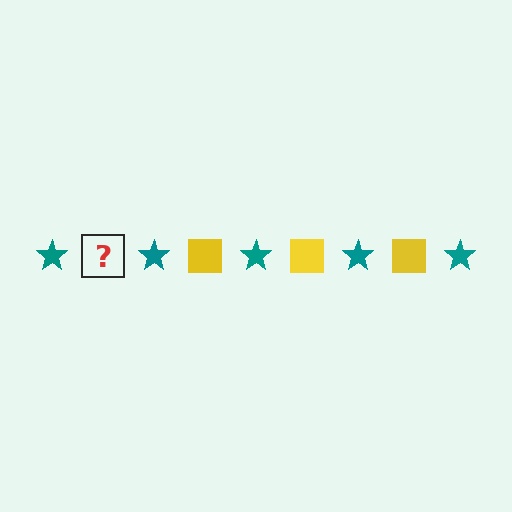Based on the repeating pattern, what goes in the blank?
The blank should be a yellow square.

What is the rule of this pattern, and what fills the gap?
The rule is that the pattern alternates between teal star and yellow square. The gap should be filled with a yellow square.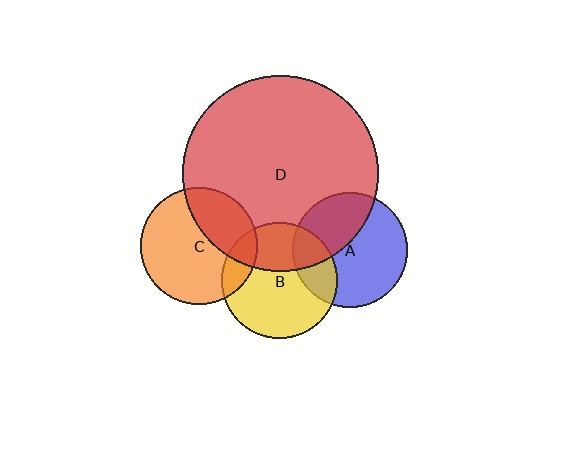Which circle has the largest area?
Circle D (red).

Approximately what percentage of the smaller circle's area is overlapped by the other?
Approximately 40%.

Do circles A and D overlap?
Yes.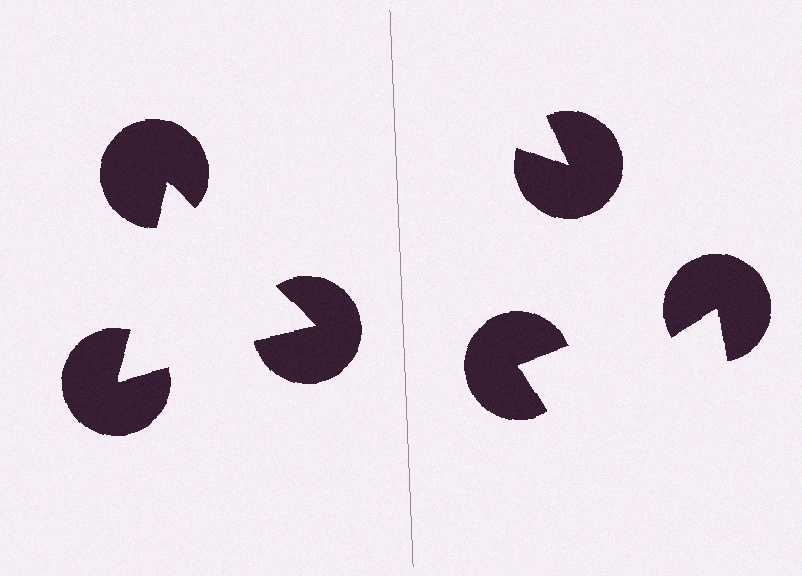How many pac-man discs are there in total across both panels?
6 — 3 on each side.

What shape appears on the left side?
An illusory triangle.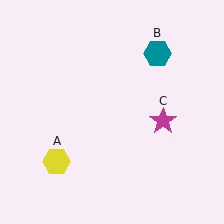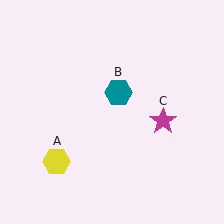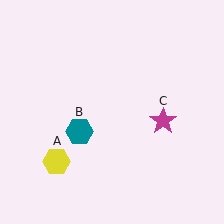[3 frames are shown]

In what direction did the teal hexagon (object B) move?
The teal hexagon (object B) moved down and to the left.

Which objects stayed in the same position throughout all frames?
Yellow hexagon (object A) and magenta star (object C) remained stationary.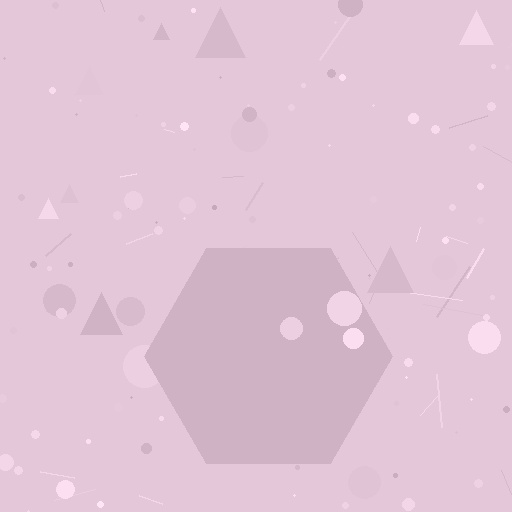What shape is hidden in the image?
A hexagon is hidden in the image.